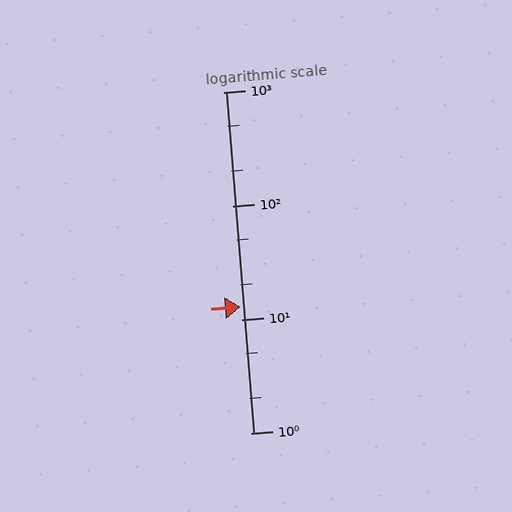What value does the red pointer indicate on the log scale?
The pointer indicates approximately 13.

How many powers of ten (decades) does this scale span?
The scale spans 3 decades, from 1 to 1000.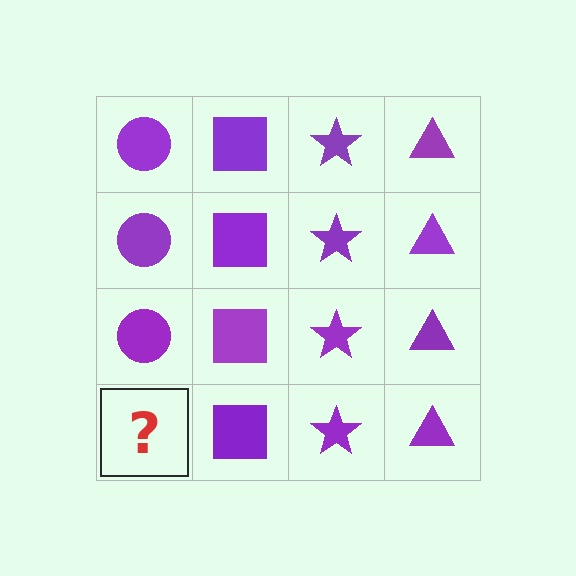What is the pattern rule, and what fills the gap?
The rule is that each column has a consistent shape. The gap should be filled with a purple circle.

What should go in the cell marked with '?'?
The missing cell should contain a purple circle.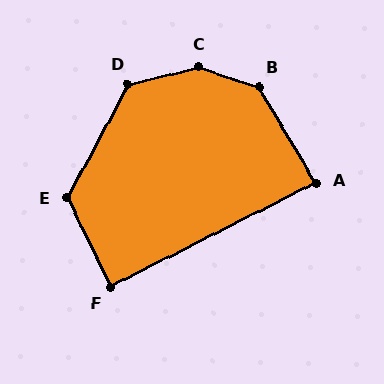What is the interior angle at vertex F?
Approximately 89 degrees (approximately right).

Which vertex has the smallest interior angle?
A, at approximately 86 degrees.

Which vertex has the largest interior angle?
C, at approximately 148 degrees.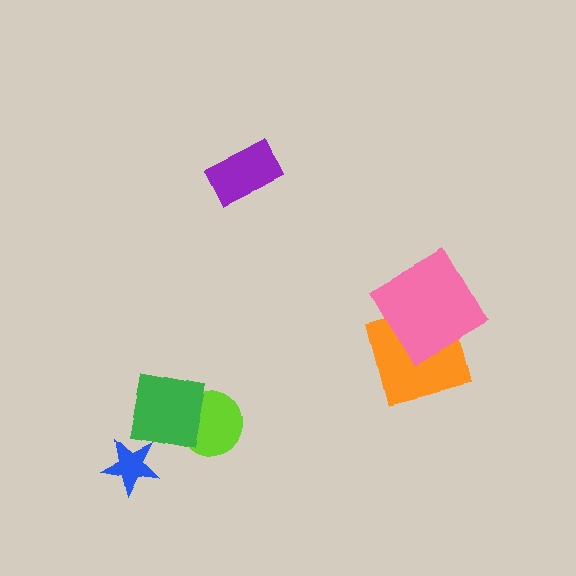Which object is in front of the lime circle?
The green square is in front of the lime circle.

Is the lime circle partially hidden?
Yes, it is partially covered by another shape.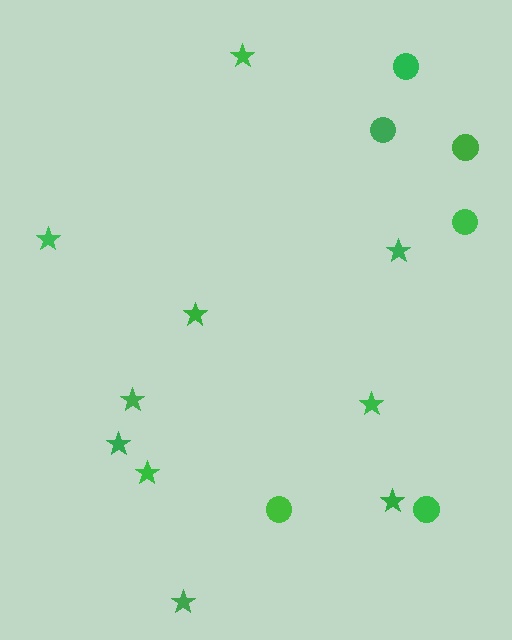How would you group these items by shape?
There are 2 groups: one group of stars (10) and one group of circles (6).